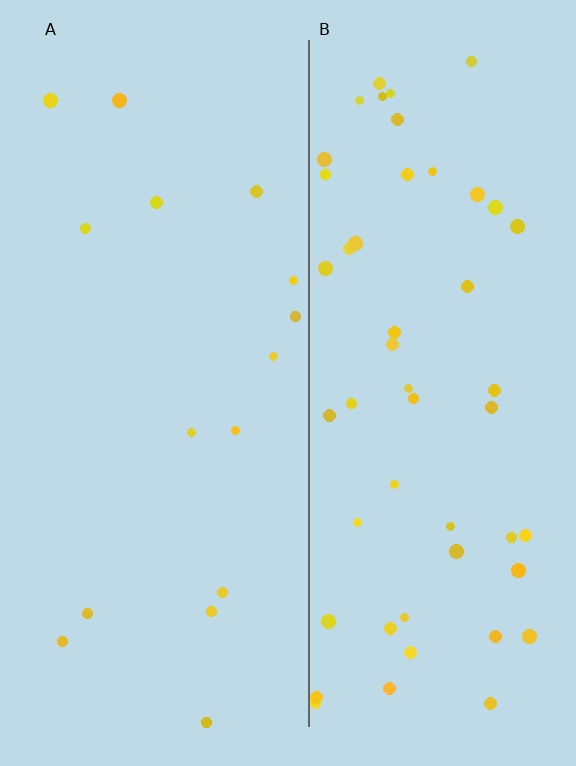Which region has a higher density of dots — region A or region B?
B (the right).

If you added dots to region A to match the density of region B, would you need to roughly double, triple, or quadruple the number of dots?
Approximately triple.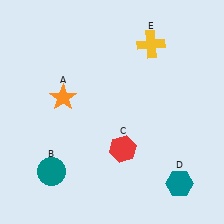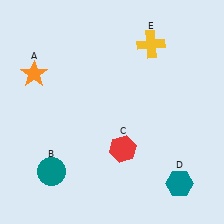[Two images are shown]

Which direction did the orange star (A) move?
The orange star (A) moved left.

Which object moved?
The orange star (A) moved left.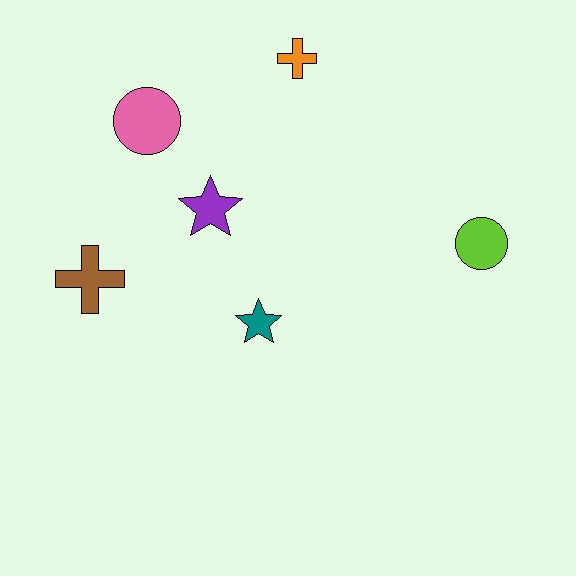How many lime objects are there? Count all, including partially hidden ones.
There is 1 lime object.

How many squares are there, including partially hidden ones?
There are no squares.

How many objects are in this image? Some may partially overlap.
There are 6 objects.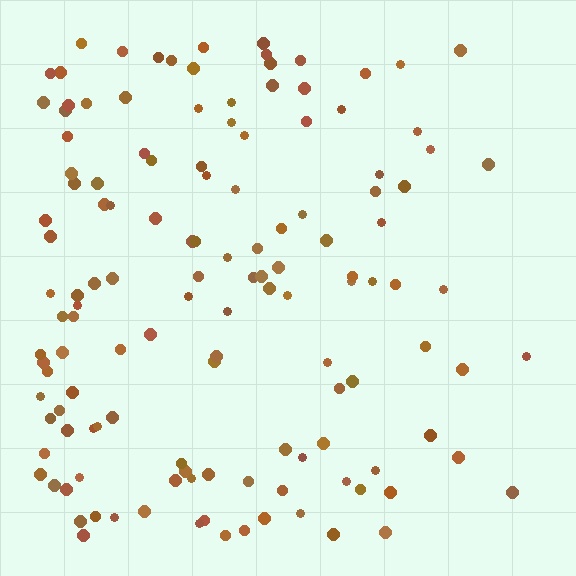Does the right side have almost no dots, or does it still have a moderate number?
Still a moderate number, just noticeably fewer than the left.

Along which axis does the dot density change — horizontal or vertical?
Horizontal.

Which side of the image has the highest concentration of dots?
The left.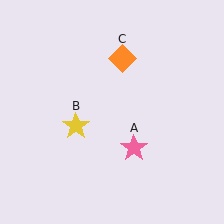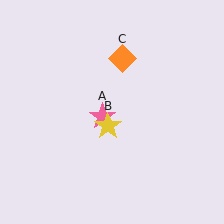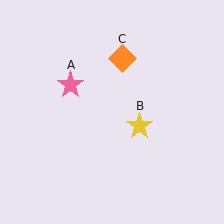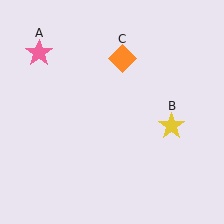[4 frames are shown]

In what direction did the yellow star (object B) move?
The yellow star (object B) moved right.